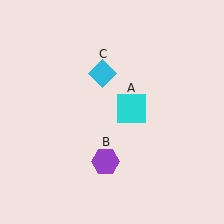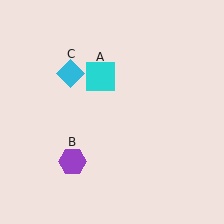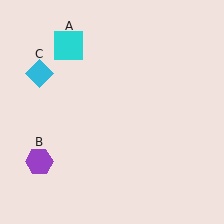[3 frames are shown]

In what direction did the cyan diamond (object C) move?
The cyan diamond (object C) moved left.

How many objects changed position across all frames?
3 objects changed position: cyan square (object A), purple hexagon (object B), cyan diamond (object C).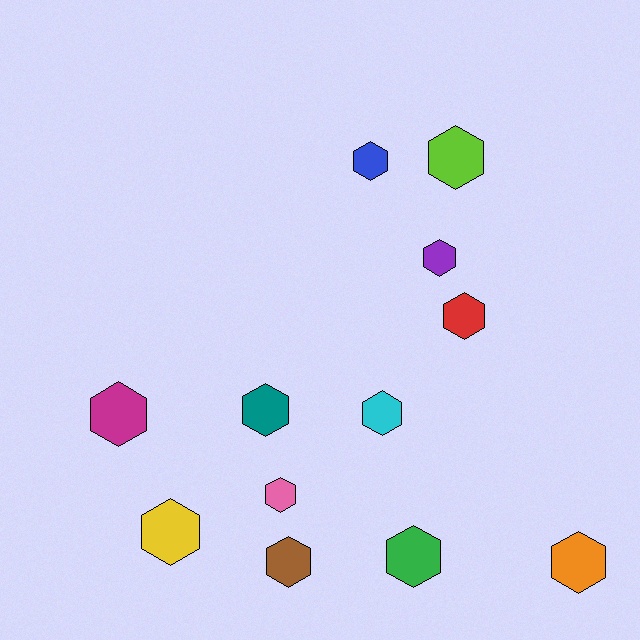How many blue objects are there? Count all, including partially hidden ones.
There is 1 blue object.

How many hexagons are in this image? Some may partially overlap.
There are 12 hexagons.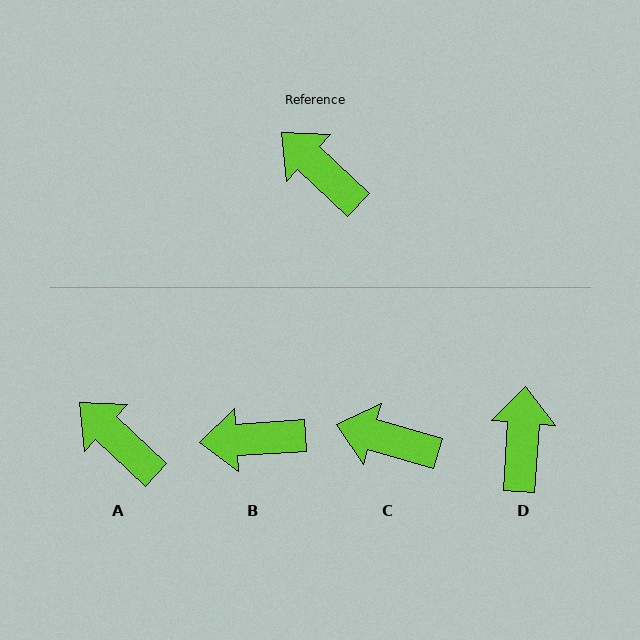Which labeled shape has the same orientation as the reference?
A.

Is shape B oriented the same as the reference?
No, it is off by about 47 degrees.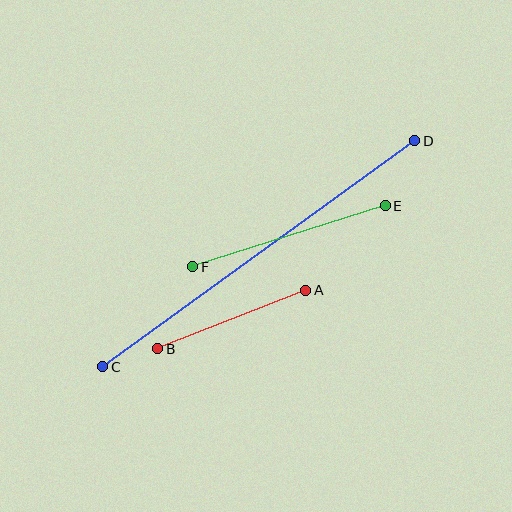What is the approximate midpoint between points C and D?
The midpoint is at approximately (259, 254) pixels.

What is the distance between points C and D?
The distance is approximately 385 pixels.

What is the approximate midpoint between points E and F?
The midpoint is at approximately (289, 236) pixels.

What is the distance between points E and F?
The distance is approximately 202 pixels.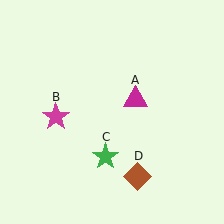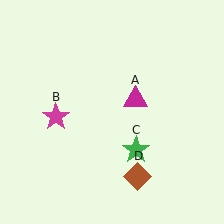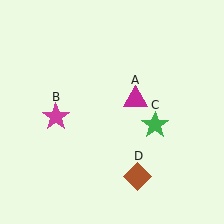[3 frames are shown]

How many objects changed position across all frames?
1 object changed position: green star (object C).